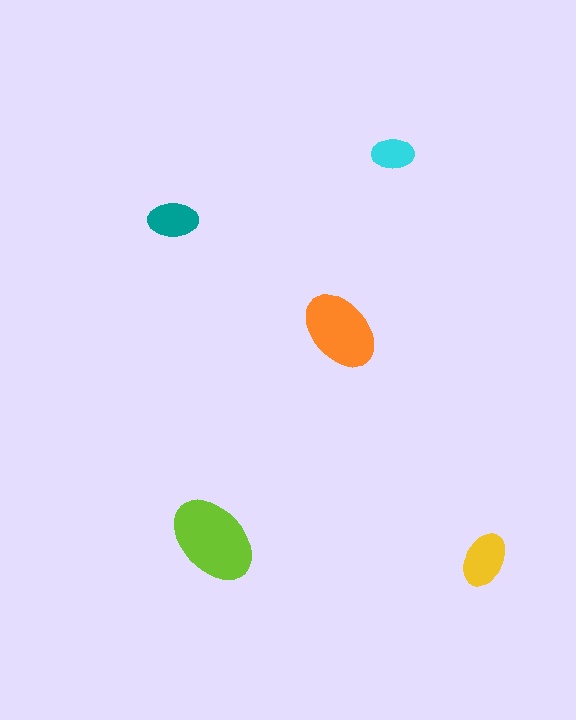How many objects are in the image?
There are 5 objects in the image.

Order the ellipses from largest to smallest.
the lime one, the orange one, the yellow one, the teal one, the cyan one.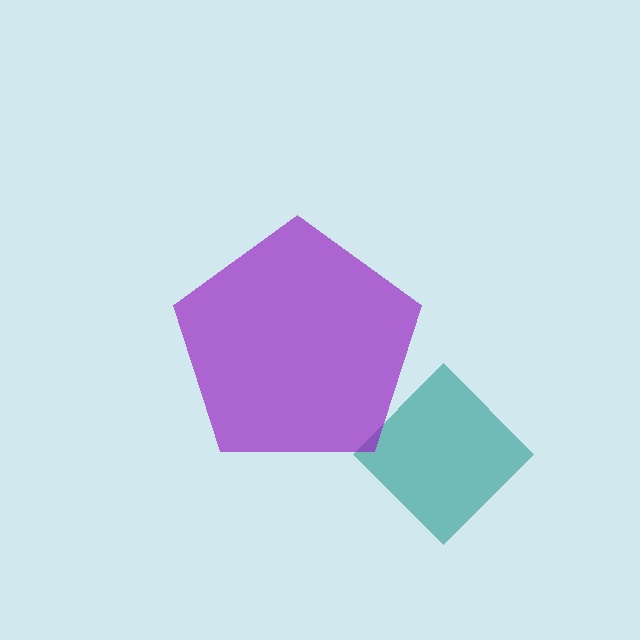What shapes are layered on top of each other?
The layered shapes are: a teal diamond, a purple pentagon.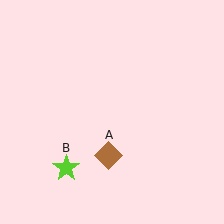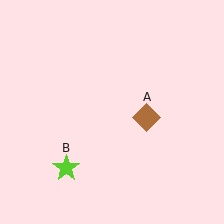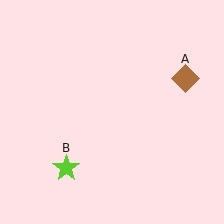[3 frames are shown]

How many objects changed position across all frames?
1 object changed position: brown diamond (object A).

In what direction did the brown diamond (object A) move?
The brown diamond (object A) moved up and to the right.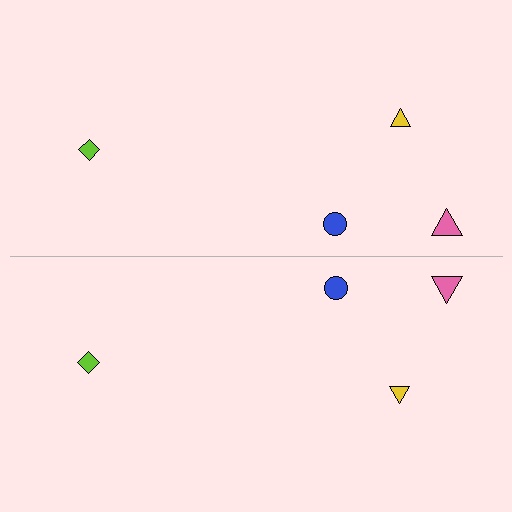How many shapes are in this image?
There are 8 shapes in this image.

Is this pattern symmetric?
Yes, this pattern has bilateral (reflection) symmetry.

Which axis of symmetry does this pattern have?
The pattern has a horizontal axis of symmetry running through the center of the image.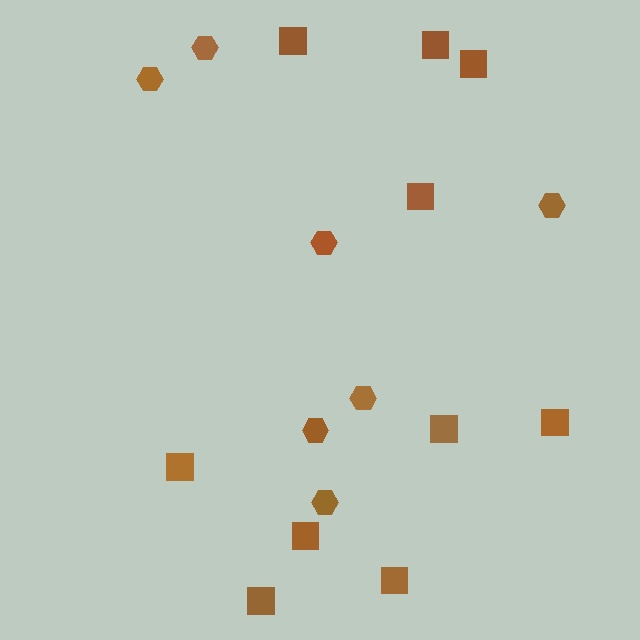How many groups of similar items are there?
There are 2 groups: one group of hexagons (7) and one group of squares (10).